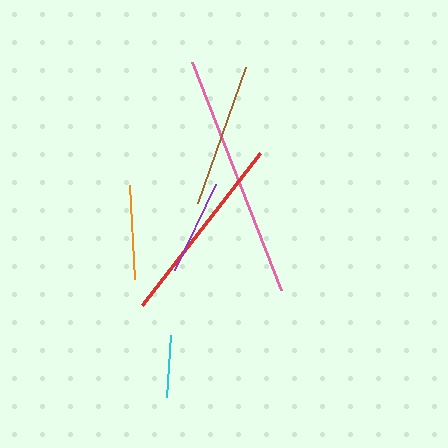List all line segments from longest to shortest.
From longest to shortest: pink, red, brown, purple, orange, cyan.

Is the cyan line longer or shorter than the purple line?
The purple line is longer than the cyan line.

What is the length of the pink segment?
The pink segment is approximately 245 pixels long.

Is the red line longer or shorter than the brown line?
The red line is longer than the brown line.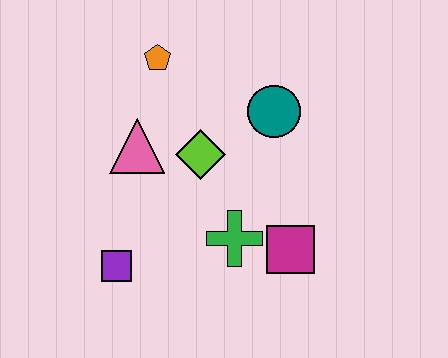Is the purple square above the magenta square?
No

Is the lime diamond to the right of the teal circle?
No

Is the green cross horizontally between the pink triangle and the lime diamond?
No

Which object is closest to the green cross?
The magenta square is closest to the green cross.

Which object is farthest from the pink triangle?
The magenta square is farthest from the pink triangle.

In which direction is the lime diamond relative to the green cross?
The lime diamond is above the green cross.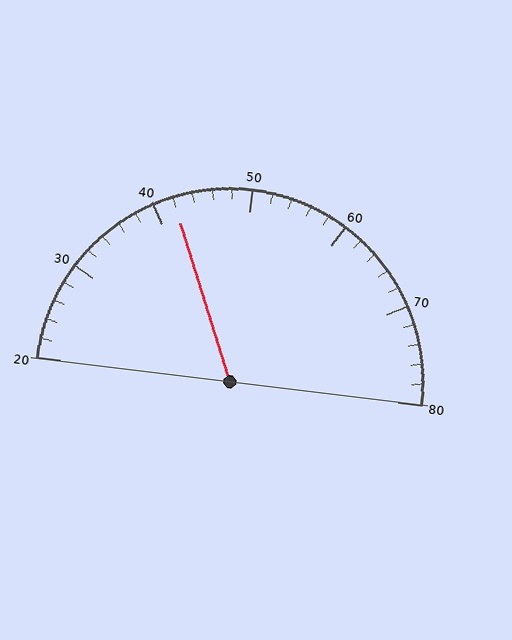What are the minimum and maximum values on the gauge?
The gauge ranges from 20 to 80.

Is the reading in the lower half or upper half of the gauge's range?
The reading is in the lower half of the range (20 to 80).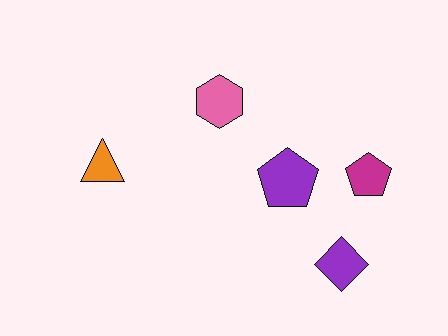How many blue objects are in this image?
There are no blue objects.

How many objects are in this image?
There are 5 objects.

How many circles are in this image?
There are no circles.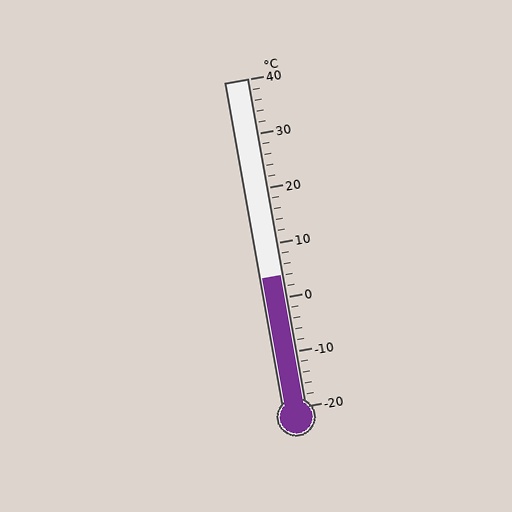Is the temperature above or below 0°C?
The temperature is above 0°C.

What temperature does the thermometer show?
The thermometer shows approximately 4°C.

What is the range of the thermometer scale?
The thermometer scale ranges from -20°C to 40°C.